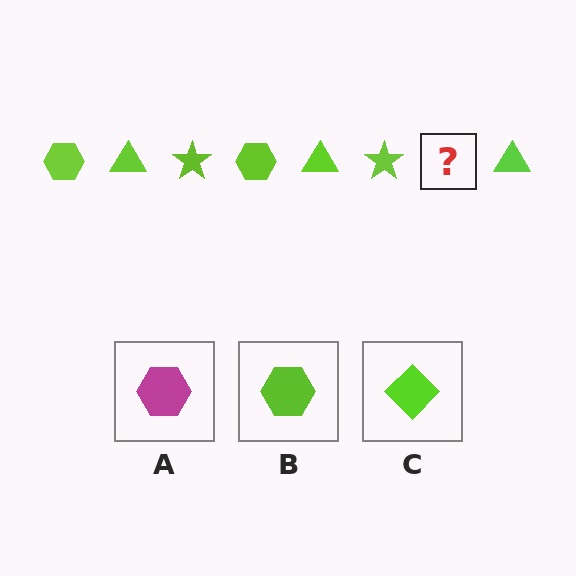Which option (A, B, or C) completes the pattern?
B.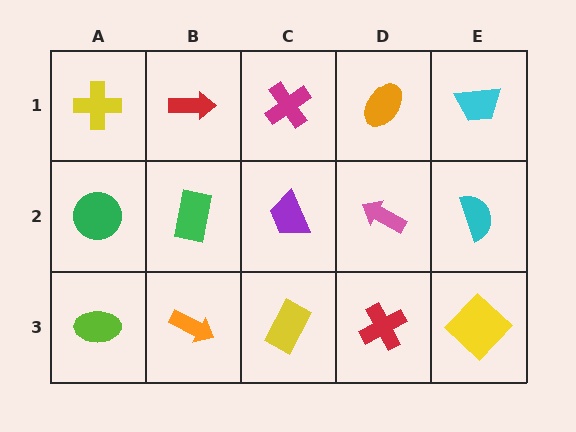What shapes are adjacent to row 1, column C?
A purple trapezoid (row 2, column C), a red arrow (row 1, column B), an orange ellipse (row 1, column D).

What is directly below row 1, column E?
A cyan semicircle.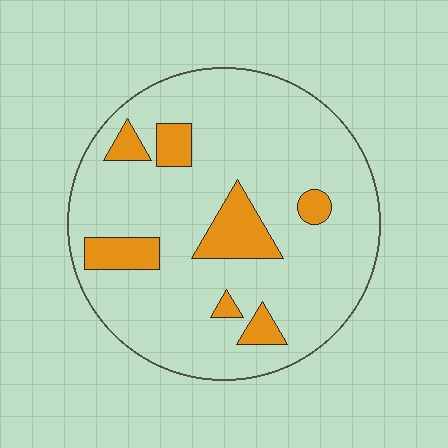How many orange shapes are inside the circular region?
7.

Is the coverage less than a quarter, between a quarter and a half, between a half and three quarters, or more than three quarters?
Less than a quarter.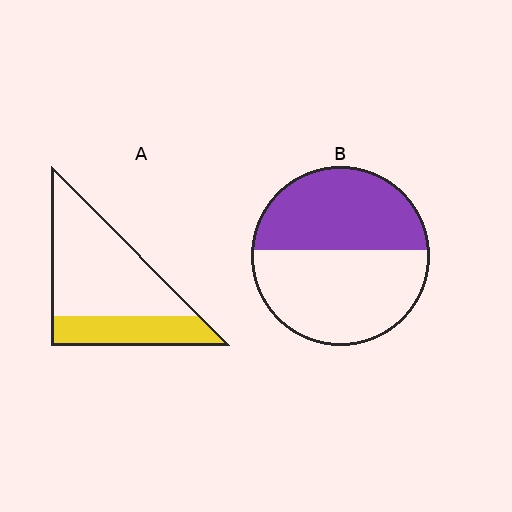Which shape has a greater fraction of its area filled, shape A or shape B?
Shape B.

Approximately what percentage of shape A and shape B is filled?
A is approximately 30% and B is approximately 45%.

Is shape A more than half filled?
No.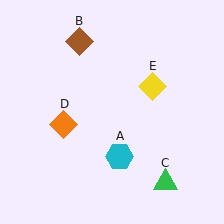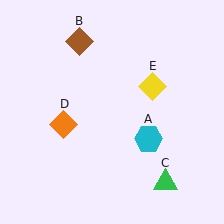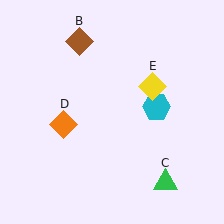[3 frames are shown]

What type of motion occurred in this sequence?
The cyan hexagon (object A) rotated counterclockwise around the center of the scene.